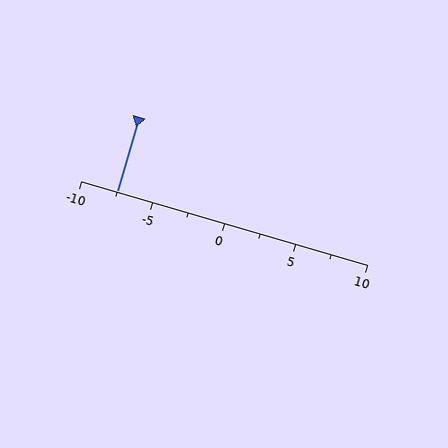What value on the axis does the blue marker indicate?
The marker indicates approximately -7.5.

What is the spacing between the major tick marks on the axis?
The major ticks are spaced 5 apart.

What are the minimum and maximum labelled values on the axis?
The axis runs from -10 to 10.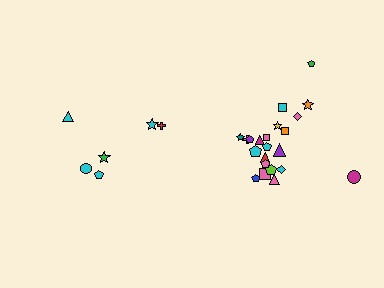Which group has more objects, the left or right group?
The right group.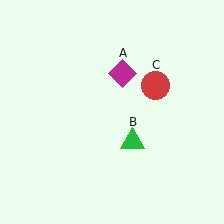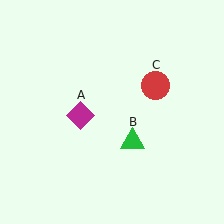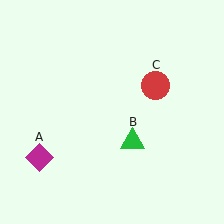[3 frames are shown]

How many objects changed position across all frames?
1 object changed position: magenta diamond (object A).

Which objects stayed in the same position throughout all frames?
Green triangle (object B) and red circle (object C) remained stationary.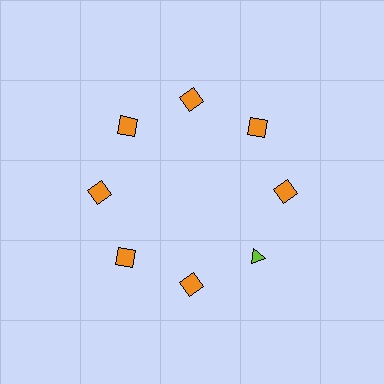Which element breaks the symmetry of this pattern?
The lime triangle at roughly the 4 o'clock position breaks the symmetry. All other shapes are orange squares.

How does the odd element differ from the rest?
It differs in both color (lime instead of orange) and shape (triangle instead of square).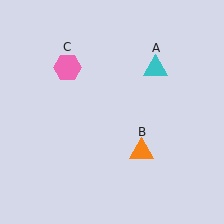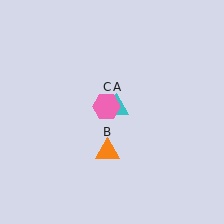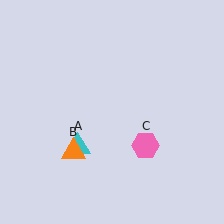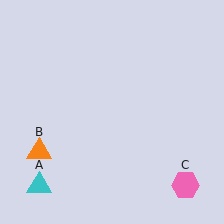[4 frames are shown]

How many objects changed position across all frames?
3 objects changed position: cyan triangle (object A), orange triangle (object B), pink hexagon (object C).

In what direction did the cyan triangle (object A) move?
The cyan triangle (object A) moved down and to the left.